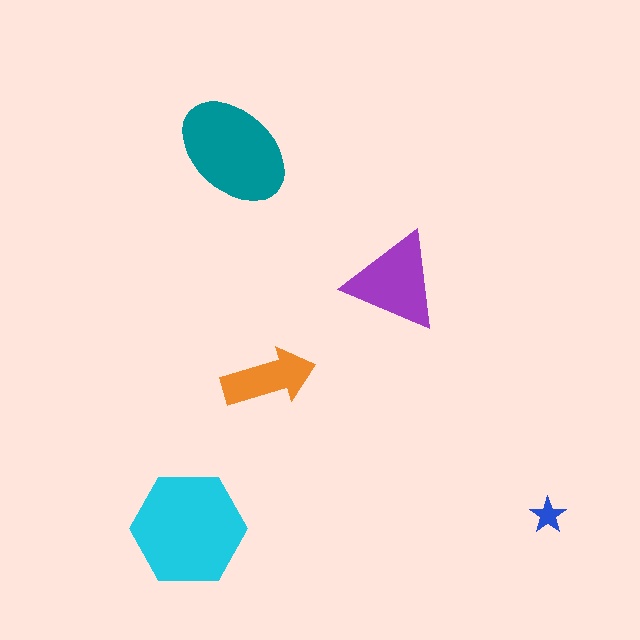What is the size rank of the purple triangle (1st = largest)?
3rd.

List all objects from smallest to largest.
The blue star, the orange arrow, the purple triangle, the teal ellipse, the cyan hexagon.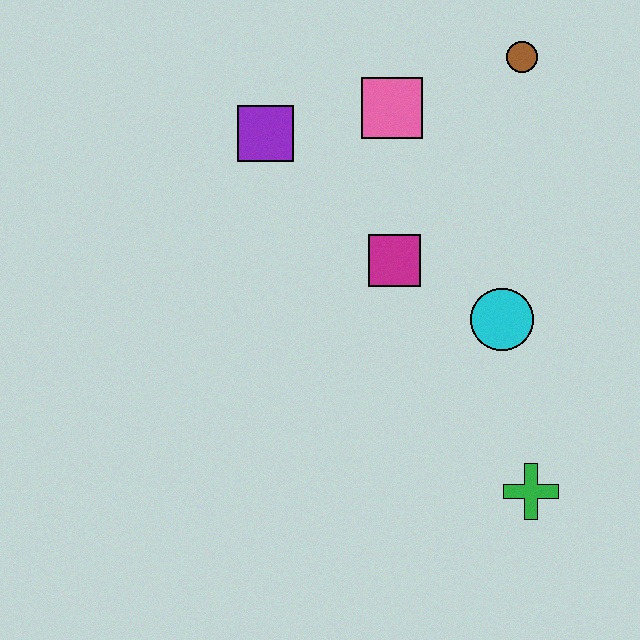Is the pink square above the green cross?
Yes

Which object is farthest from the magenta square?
The green cross is farthest from the magenta square.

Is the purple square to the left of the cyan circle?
Yes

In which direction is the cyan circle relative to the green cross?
The cyan circle is above the green cross.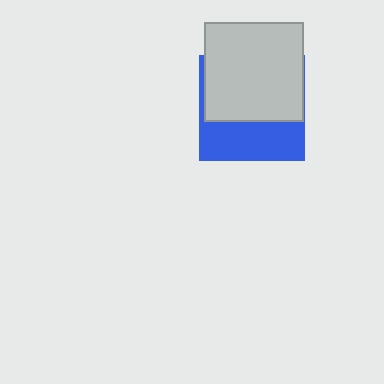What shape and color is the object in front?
The object in front is a light gray square.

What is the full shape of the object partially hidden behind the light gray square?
The partially hidden object is a blue square.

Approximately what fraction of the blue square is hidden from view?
Roughly 59% of the blue square is hidden behind the light gray square.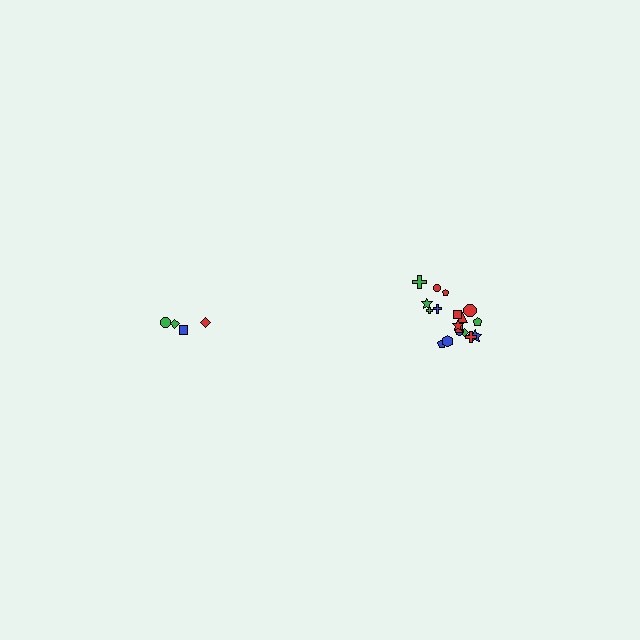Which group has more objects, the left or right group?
The right group.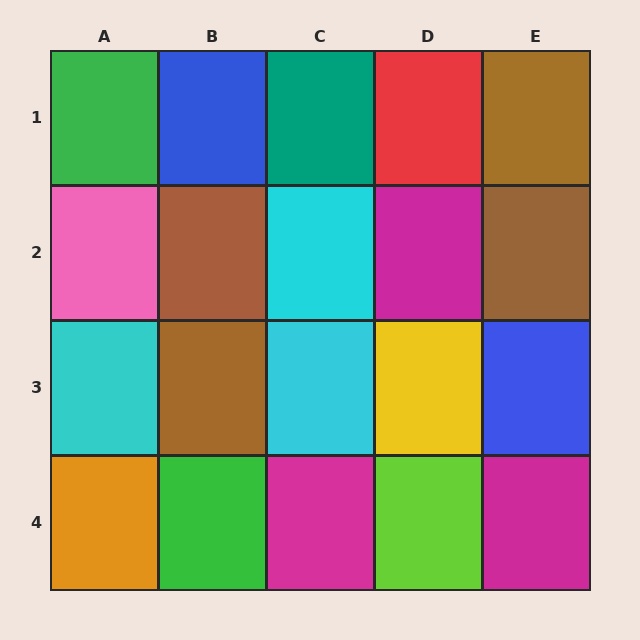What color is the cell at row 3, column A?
Cyan.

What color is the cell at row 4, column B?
Green.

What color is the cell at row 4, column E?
Magenta.